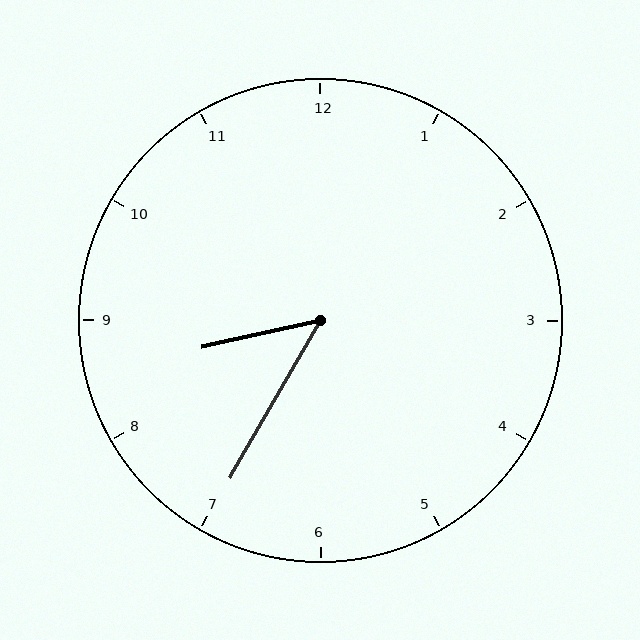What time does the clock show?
8:35.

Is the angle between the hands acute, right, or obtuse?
It is acute.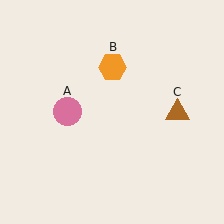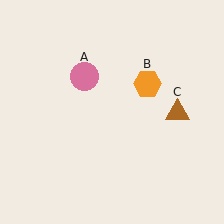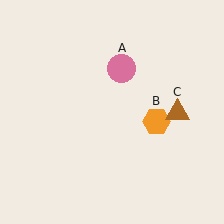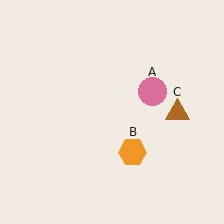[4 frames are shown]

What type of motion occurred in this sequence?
The pink circle (object A), orange hexagon (object B) rotated clockwise around the center of the scene.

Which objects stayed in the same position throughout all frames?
Brown triangle (object C) remained stationary.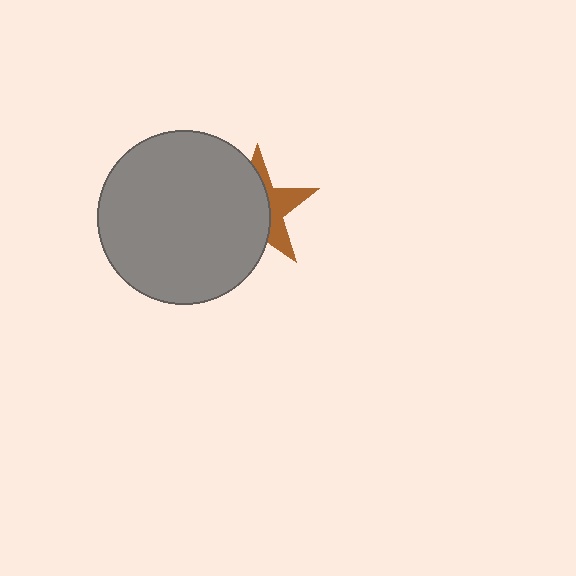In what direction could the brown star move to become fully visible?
The brown star could move right. That would shift it out from behind the gray circle entirely.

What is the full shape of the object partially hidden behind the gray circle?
The partially hidden object is a brown star.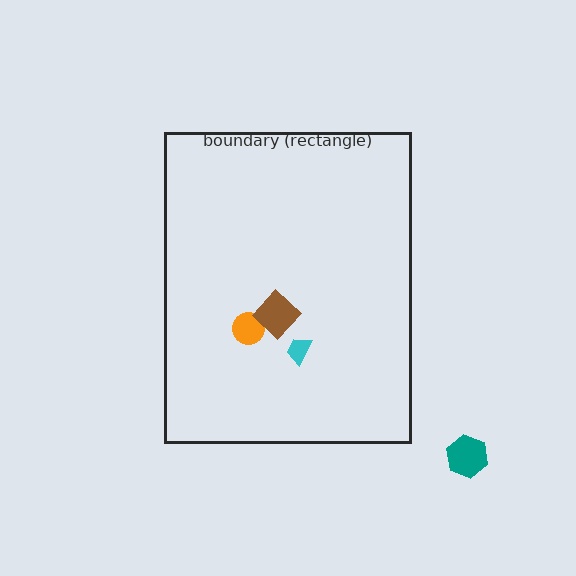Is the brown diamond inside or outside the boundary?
Inside.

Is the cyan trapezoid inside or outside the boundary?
Inside.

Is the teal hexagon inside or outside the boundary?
Outside.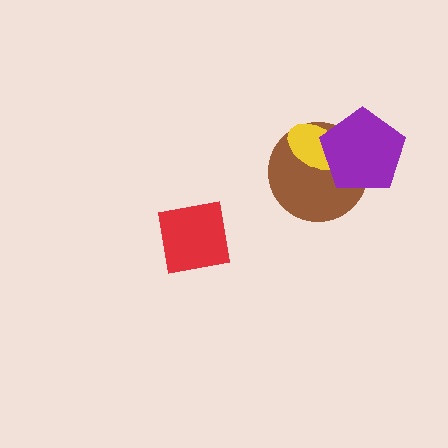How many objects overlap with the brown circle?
2 objects overlap with the brown circle.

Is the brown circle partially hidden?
Yes, it is partially covered by another shape.